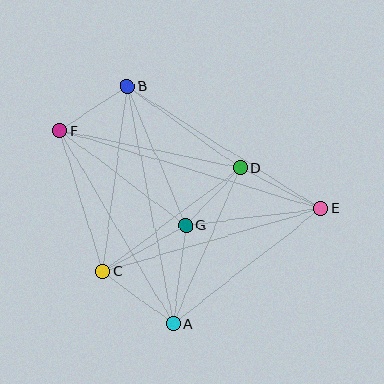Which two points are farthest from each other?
Points E and F are farthest from each other.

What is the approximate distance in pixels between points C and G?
The distance between C and G is approximately 95 pixels.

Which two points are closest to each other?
Points D and G are closest to each other.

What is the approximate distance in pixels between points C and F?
The distance between C and F is approximately 148 pixels.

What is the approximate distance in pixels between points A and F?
The distance between A and F is approximately 224 pixels.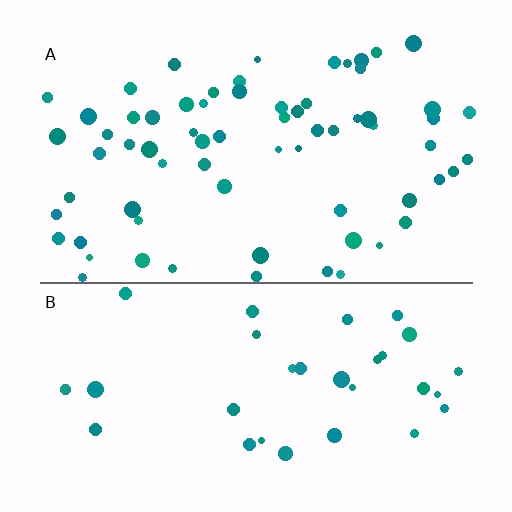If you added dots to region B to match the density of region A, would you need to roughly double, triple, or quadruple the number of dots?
Approximately double.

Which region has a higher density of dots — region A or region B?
A (the top).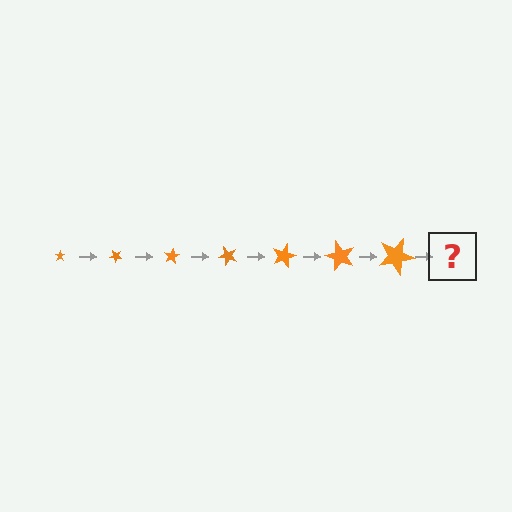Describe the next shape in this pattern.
It should be a star, larger than the previous one and rotated 280 degrees from the start.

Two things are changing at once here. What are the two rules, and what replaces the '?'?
The two rules are that the star grows larger each step and it rotates 40 degrees each step. The '?' should be a star, larger than the previous one and rotated 280 degrees from the start.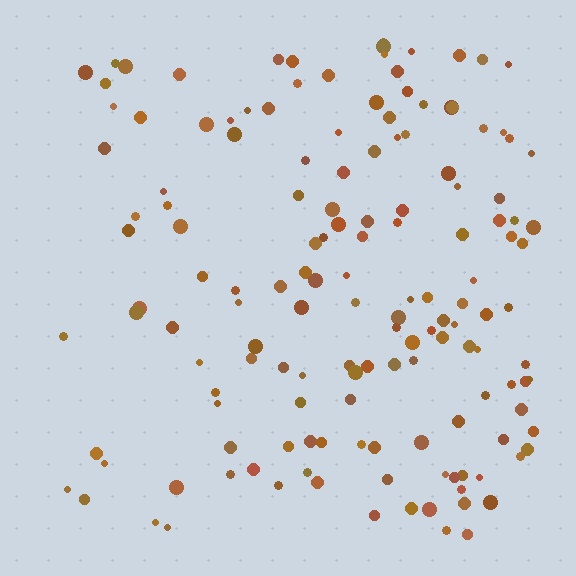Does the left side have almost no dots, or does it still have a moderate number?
Still a moderate number, just noticeably fewer than the right.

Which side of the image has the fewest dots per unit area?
The left.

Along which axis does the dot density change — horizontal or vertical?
Horizontal.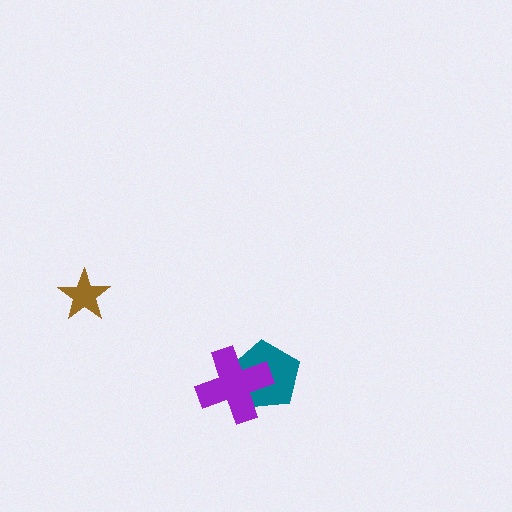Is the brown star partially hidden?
No, no other shape covers it.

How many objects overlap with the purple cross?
1 object overlaps with the purple cross.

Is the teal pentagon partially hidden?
Yes, it is partially covered by another shape.